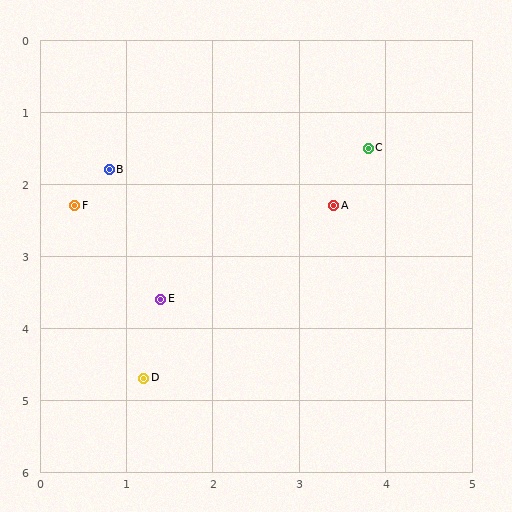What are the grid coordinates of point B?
Point B is at approximately (0.8, 1.8).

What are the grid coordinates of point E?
Point E is at approximately (1.4, 3.6).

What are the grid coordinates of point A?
Point A is at approximately (3.4, 2.3).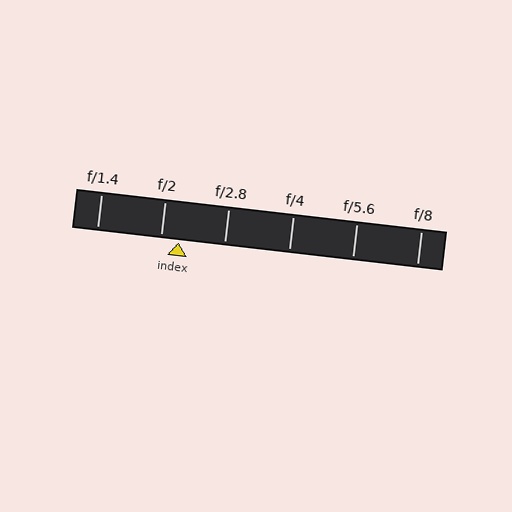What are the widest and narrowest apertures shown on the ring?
The widest aperture shown is f/1.4 and the narrowest is f/8.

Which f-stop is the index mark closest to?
The index mark is closest to f/2.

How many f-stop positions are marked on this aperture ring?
There are 6 f-stop positions marked.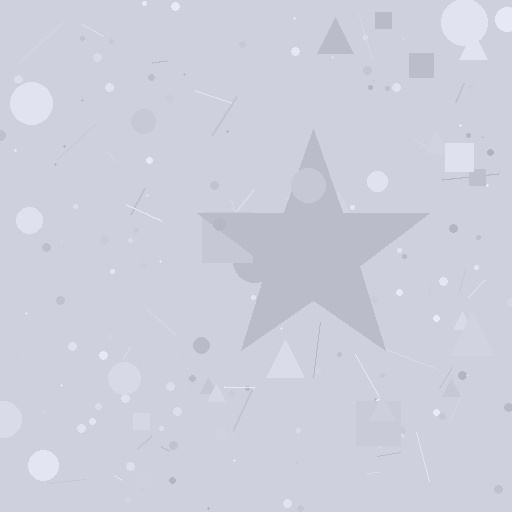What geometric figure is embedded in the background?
A star is embedded in the background.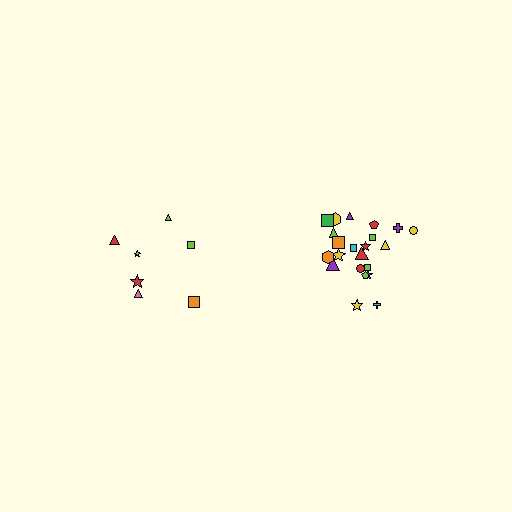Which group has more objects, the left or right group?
The right group.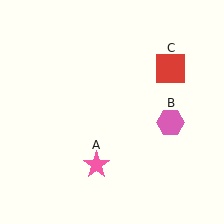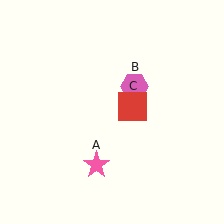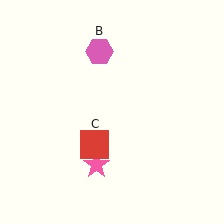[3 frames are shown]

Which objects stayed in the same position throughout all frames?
Pink star (object A) remained stationary.